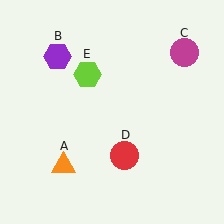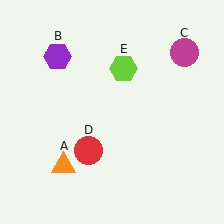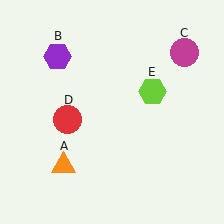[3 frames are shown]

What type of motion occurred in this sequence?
The red circle (object D), lime hexagon (object E) rotated clockwise around the center of the scene.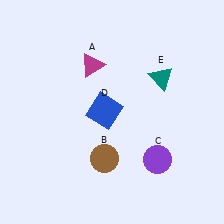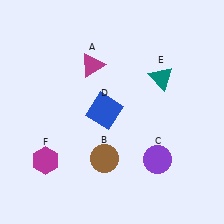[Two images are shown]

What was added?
A magenta hexagon (F) was added in Image 2.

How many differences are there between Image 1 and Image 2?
There is 1 difference between the two images.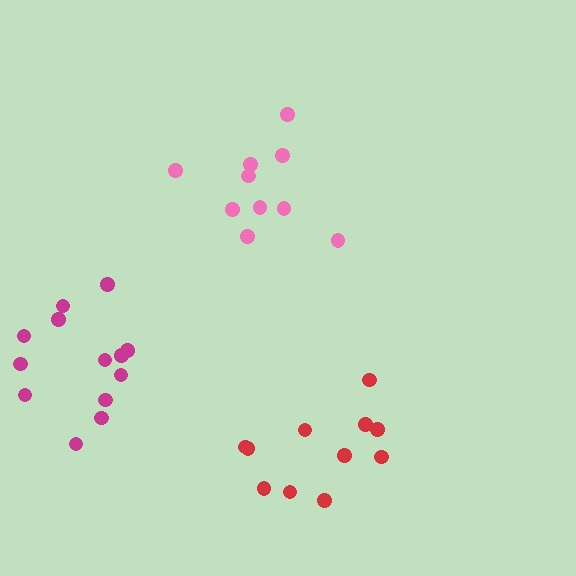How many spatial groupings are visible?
There are 3 spatial groupings.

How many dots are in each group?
Group 1: 13 dots, Group 2: 11 dots, Group 3: 10 dots (34 total).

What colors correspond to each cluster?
The clusters are colored: magenta, red, pink.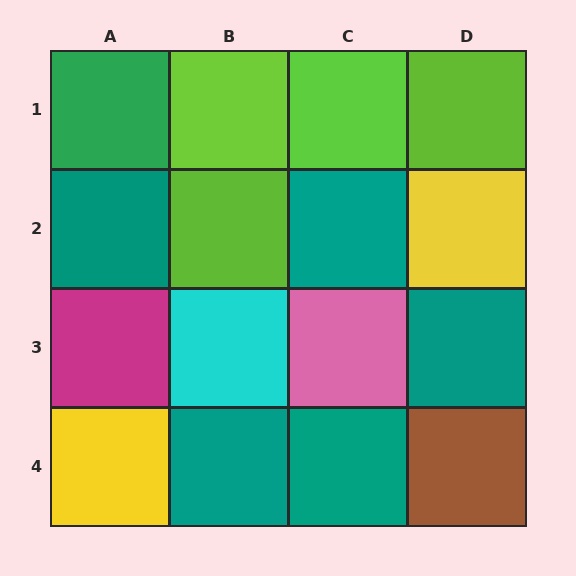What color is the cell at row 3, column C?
Pink.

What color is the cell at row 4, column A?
Yellow.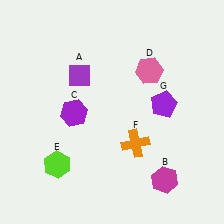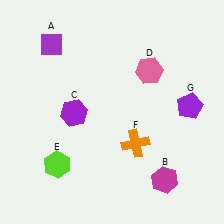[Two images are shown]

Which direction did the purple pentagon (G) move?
The purple pentagon (G) moved right.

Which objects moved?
The objects that moved are: the purple diamond (A), the purple pentagon (G).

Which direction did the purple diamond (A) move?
The purple diamond (A) moved up.